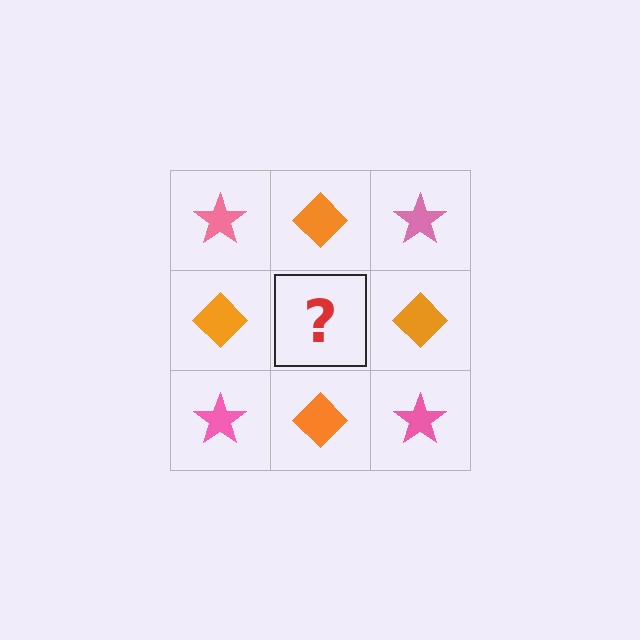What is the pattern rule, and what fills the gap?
The rule is that it alternates pink star and orange diamond in a checkerboard pattern. The gap should be filled with a pink star.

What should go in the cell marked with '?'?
The missing cell should contain a pink star.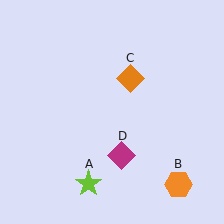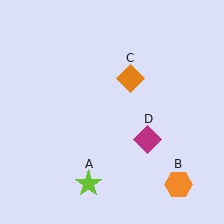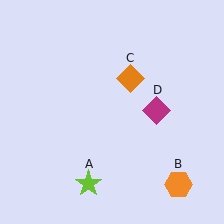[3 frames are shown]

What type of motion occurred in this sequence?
The magenta diamond (object D) rotated counterclockwise around the center of the scene.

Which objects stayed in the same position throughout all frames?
Lime star (object A) and orange hexagon (object B) and orange diamond (object C) remained stationary.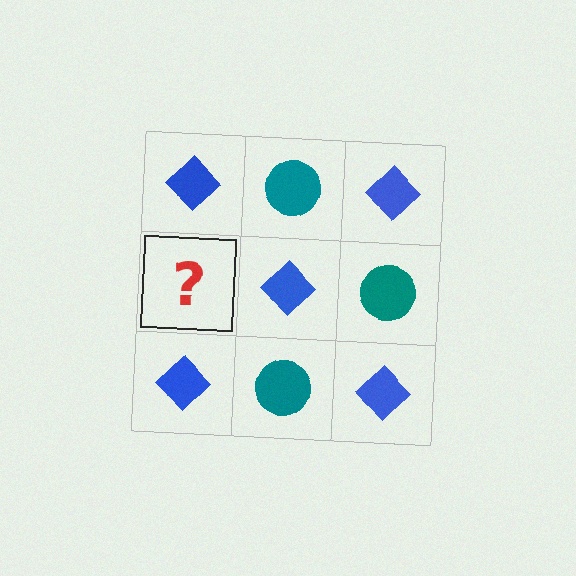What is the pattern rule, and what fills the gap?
The rule is that it alternates blue diamond and teal circle in a checkerboard pattern. The gap should be filled with a teal circle.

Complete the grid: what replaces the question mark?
The question mark should be replaced with a teal circle.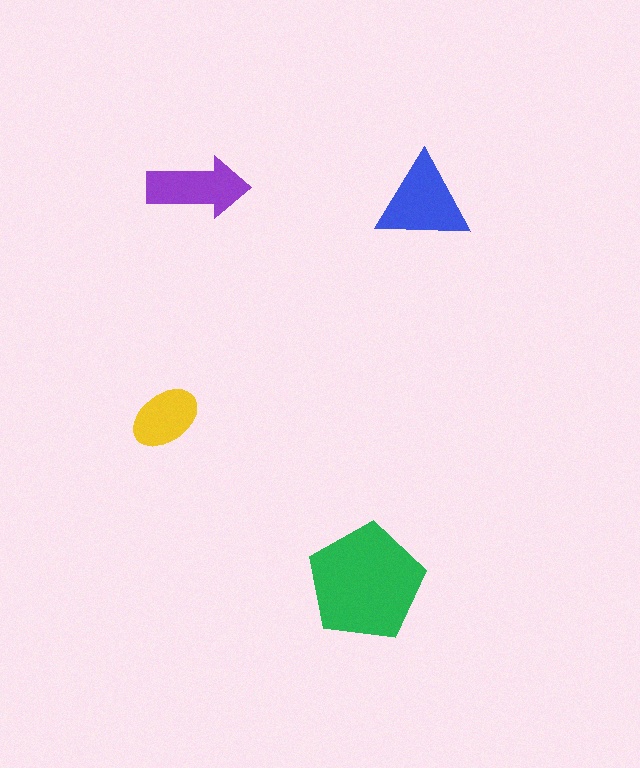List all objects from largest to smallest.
The green pentagon, the blue triangle, the purple arrow, the yellow ellipse.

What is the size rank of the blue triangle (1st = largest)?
2nd.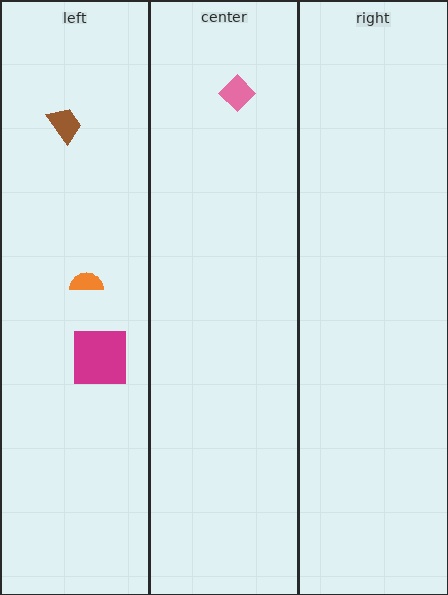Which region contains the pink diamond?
The center region.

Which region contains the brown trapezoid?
The left region.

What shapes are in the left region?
The brown trapezoid, the orange semicircle, the magenta square.